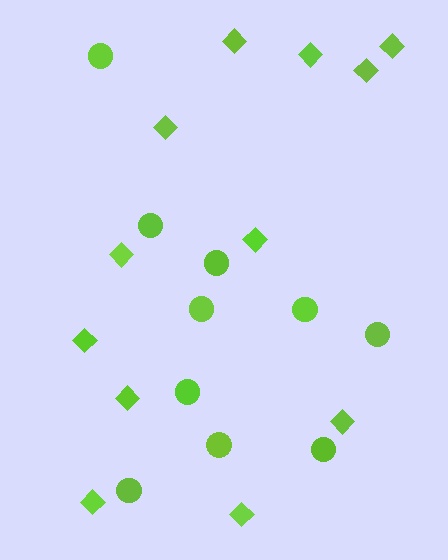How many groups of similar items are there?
There are 2 groups: one group of circles (10) and one group of diamonds (12).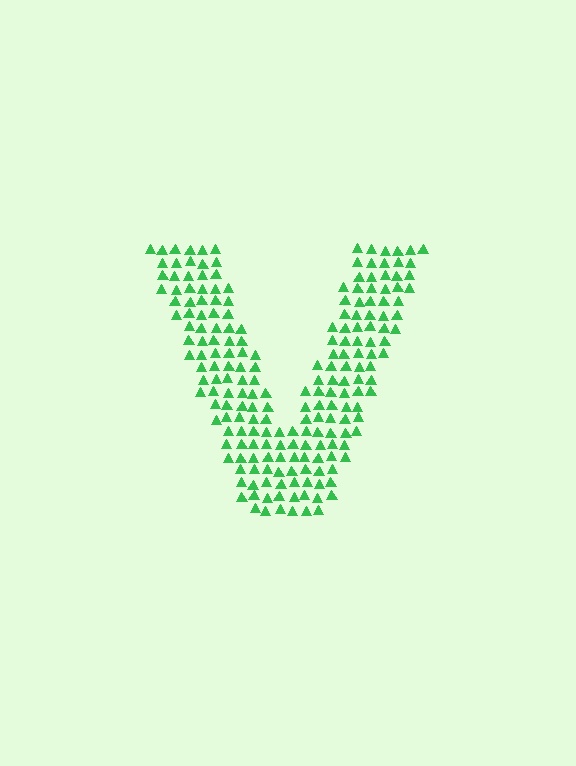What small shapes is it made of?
It is made of small triangles.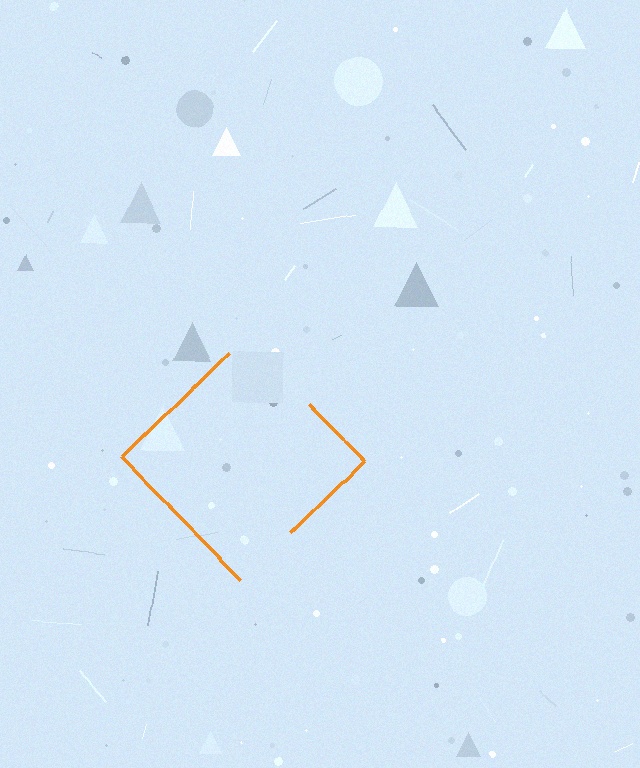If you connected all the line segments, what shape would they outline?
They would outline a diamond.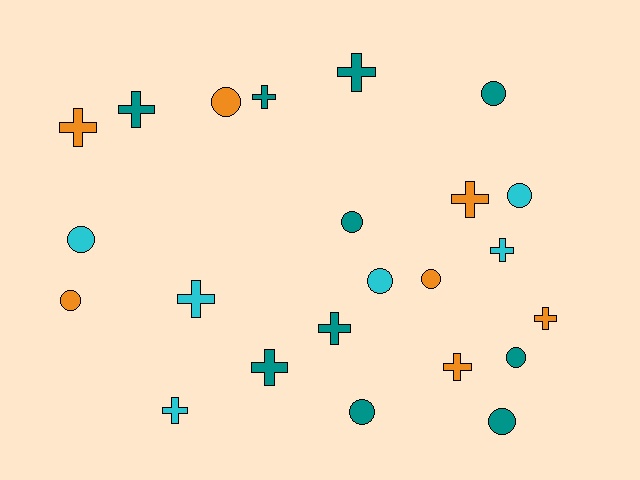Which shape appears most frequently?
Cross, with 12 objects.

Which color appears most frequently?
Teal, with 10 objects.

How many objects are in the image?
There are 23 objects.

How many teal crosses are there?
There are 5 teal crosses.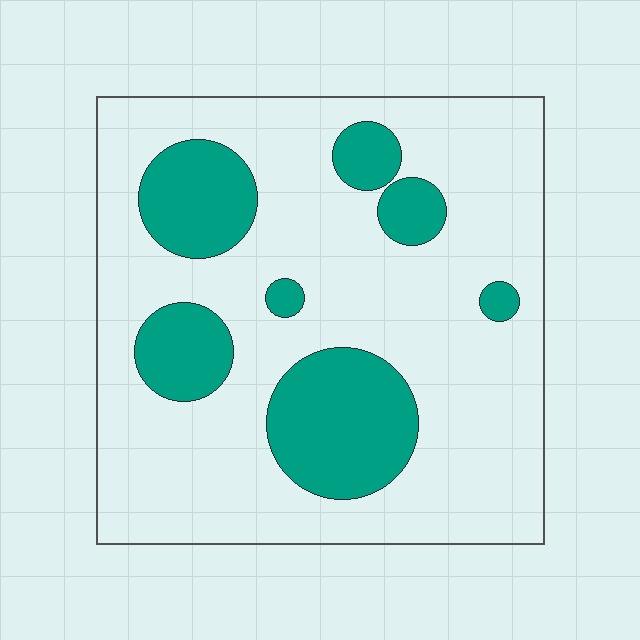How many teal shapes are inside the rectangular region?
7.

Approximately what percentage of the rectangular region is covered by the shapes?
Approximately 25%.